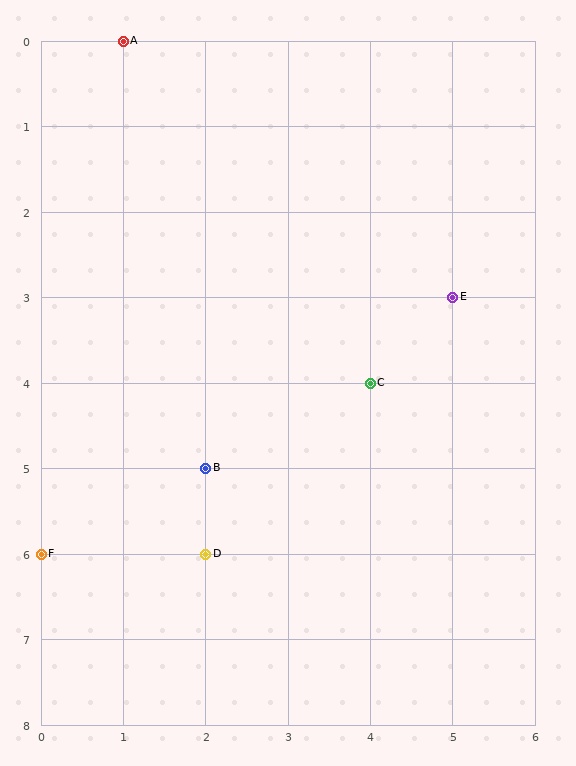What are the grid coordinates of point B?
Point B is at grid coordinates (2, 5).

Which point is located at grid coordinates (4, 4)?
Point C is at (4, 4).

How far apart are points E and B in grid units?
Points E and B are 3 columns and 2 rows apart (about 3.6 grid units diagonally).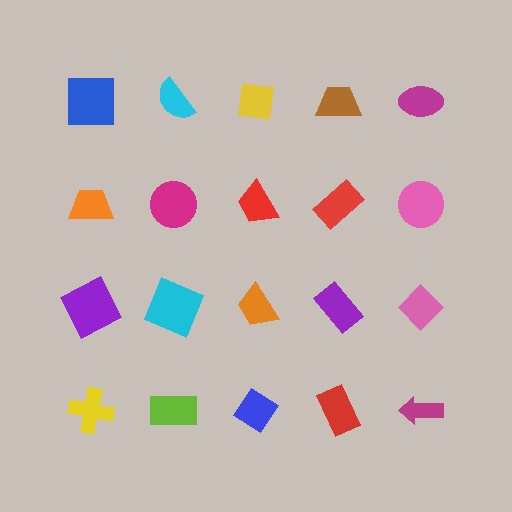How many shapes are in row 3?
5 shapes.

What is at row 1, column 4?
A brown trapezoid.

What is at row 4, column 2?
A lime rectangle.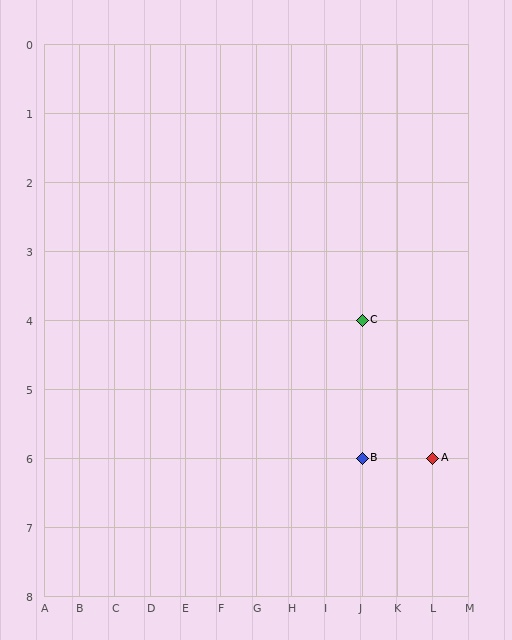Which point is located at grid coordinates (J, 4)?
Point C is at (J, 4).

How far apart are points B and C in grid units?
Points B and C are 2 rows apart.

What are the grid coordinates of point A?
Point A is at grid coordinates (L, 6).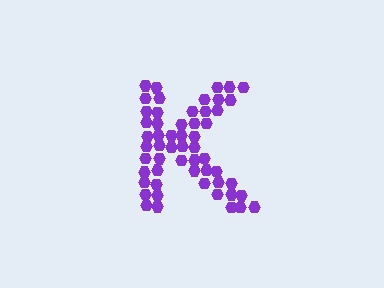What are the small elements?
The small elements are hexagons.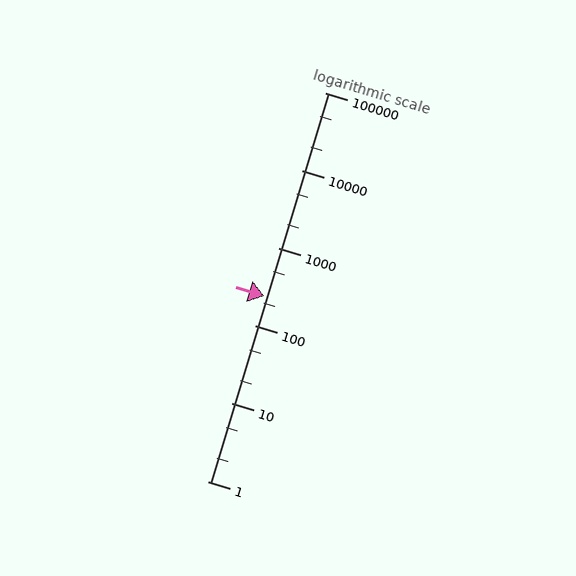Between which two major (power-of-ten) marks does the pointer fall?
The pointer is between 100 and 1000.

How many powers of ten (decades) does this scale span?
The scale spans 5 decades, from 1 to 100000.